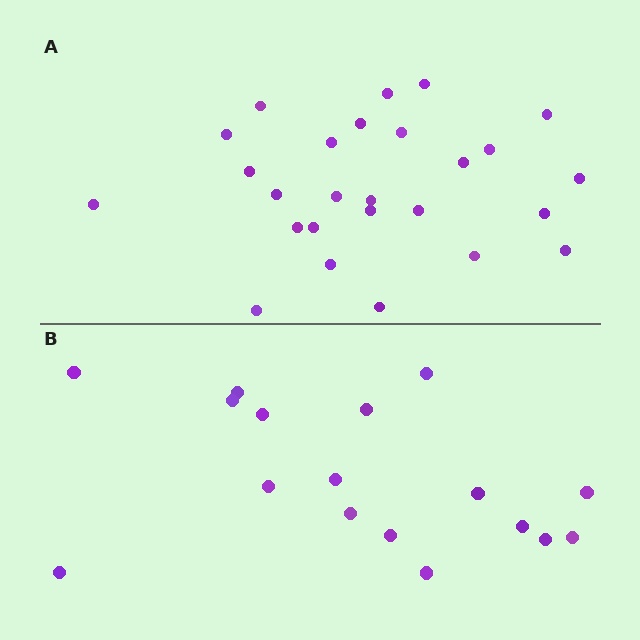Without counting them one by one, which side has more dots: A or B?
Region A (the top region) has more dots.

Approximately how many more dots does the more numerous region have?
Region A has roughly 8 or so more dots than region B.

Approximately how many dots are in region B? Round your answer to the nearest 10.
About 20 dots. (The exact count is 17, which rounds to 20.)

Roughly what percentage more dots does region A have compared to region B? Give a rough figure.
About 55% more.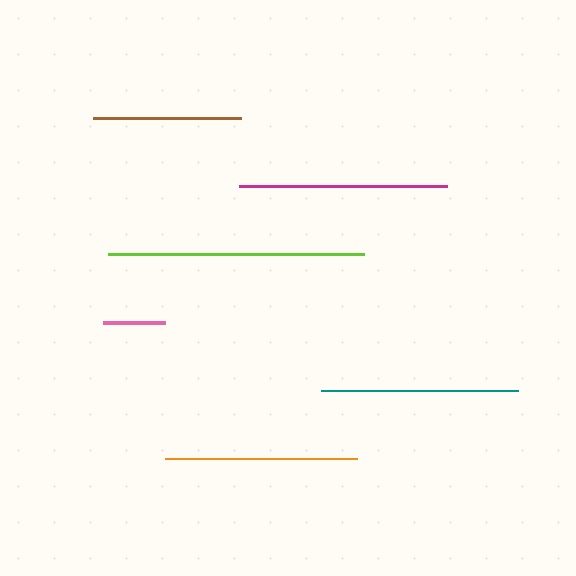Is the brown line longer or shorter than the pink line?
The brown line is longer than the pink line.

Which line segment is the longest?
The lime line is the longest at approximately 256 pixels.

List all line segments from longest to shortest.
From longest to shortest: lime, magenta, teal, orange, brown, pink.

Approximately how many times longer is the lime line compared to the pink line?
The lime line is approximately 4.1 times the length of the pink line.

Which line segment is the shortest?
The pink line is the shortest at approximately 62 pixels.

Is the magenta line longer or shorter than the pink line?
The magenta line is longer than the pink line.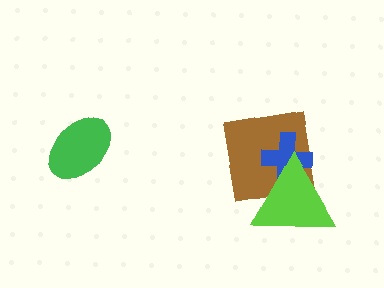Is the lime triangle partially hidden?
No, no other shape covers it.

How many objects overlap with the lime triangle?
2 objects overlap with the lime triangle.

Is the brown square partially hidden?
Yes, it is partially covered by another shape.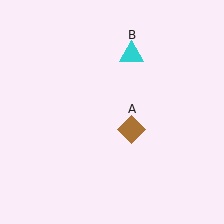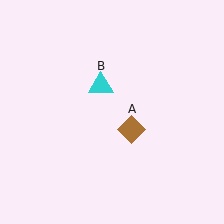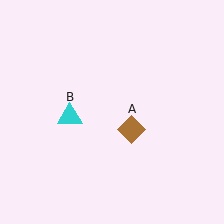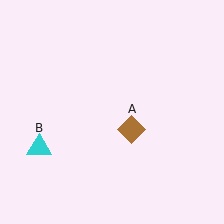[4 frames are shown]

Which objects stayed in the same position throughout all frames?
Brown diamond (object A) remained stationary.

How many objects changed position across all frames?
1 object changed position: cyan triangle (object B).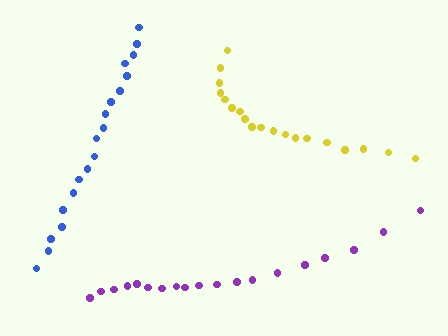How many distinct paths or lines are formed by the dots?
There are 3 distinct paths.